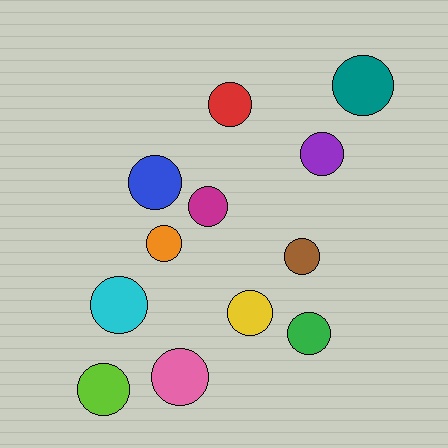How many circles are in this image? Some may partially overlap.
There are 12 circles.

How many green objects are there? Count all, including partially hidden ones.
There is 1 green object.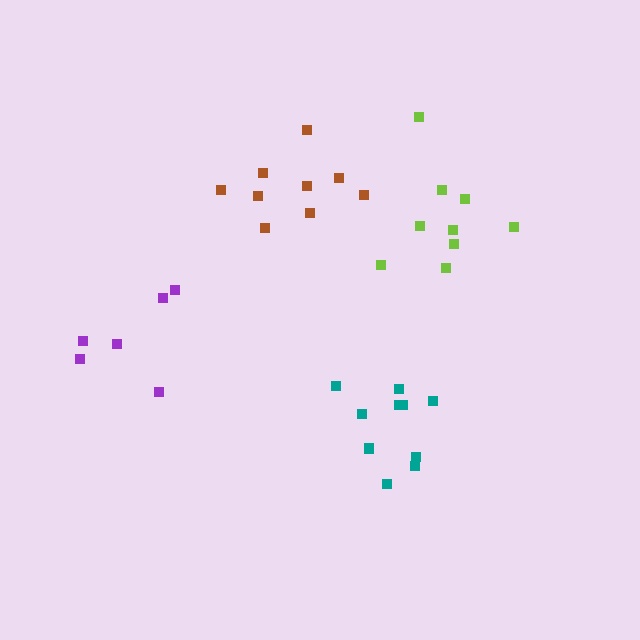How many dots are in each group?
Group 1: 6 dots, Group 2: 9 dots, Group 3: 10 dots, Group 4: 9 dots (34 total).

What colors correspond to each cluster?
The clusters are colored: purple, lime, teal, brown.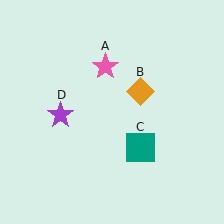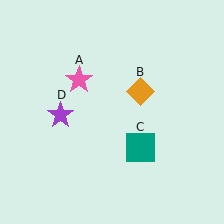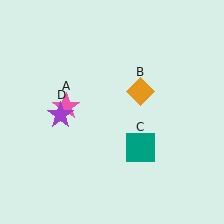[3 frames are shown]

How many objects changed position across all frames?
1 object changed position: pink star (object A).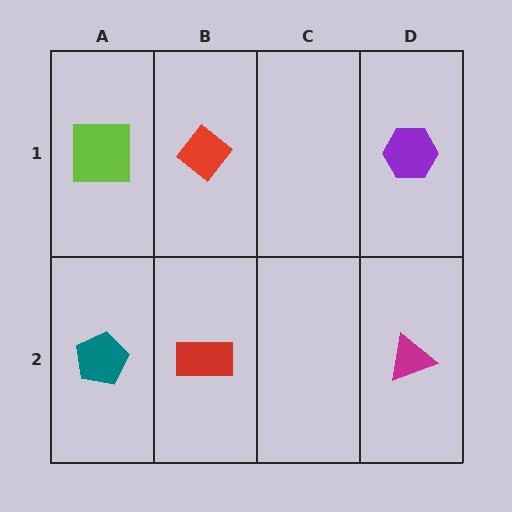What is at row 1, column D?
A purple hexagon.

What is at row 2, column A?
A teal pentagon.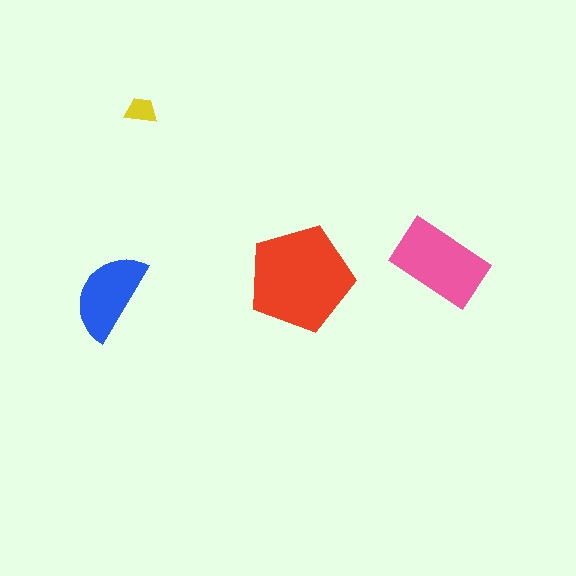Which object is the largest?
The red pentagon.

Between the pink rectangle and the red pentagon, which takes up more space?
The red pentagon.